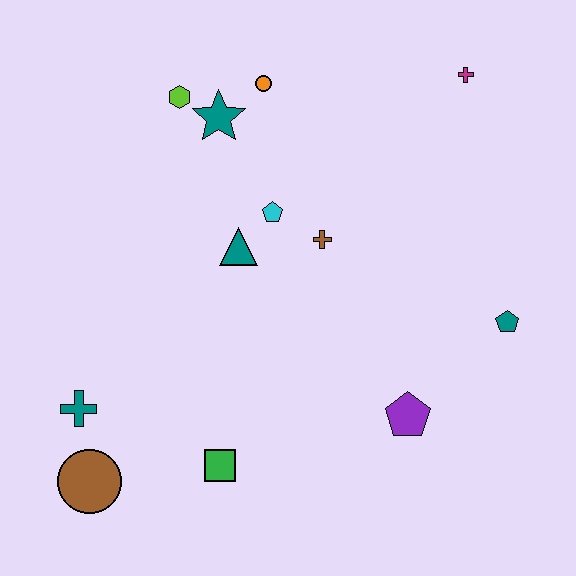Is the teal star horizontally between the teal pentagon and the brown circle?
Yes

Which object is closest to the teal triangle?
The cyan pentagon is closest to the teal triangle.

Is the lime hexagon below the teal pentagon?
No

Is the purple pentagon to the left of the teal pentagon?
Yes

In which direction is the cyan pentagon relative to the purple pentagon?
The cyan pentagon is above the purple pentagon.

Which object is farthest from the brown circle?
The magenta cross is farthest from the brown circle.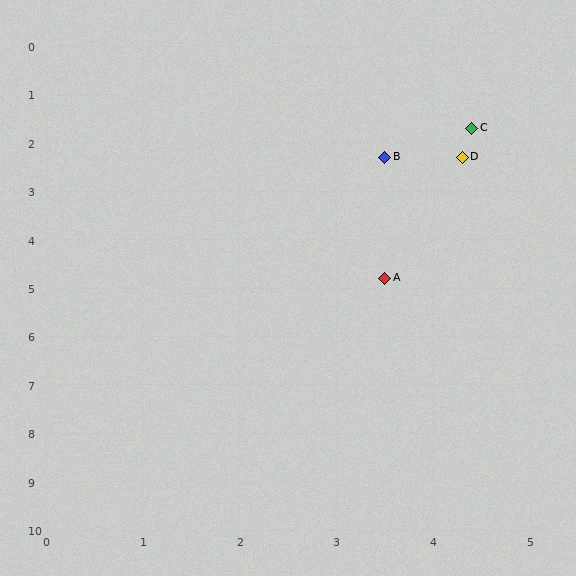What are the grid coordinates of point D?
Point D is at approximately (4.3, 2.3).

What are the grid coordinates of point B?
Point B is at approximately (3.5, 2.3).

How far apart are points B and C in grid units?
Points B and C are about 1.1 grid units apart.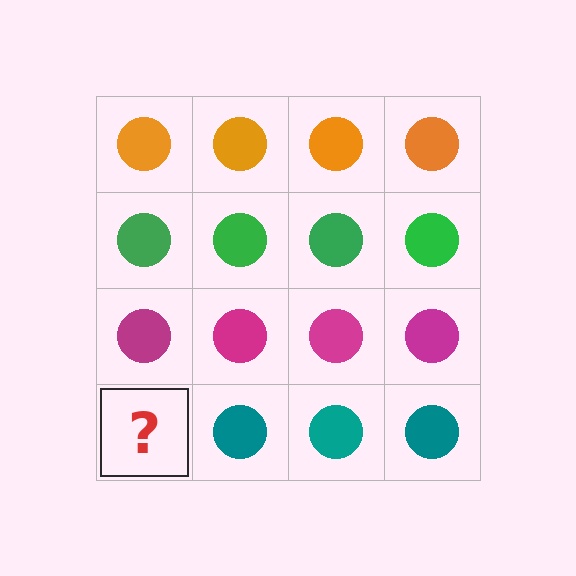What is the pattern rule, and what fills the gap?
The rule is that each row has a consistent color. The gap should be filled with a teal circle.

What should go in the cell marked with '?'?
The missing cell should contain a teal circle.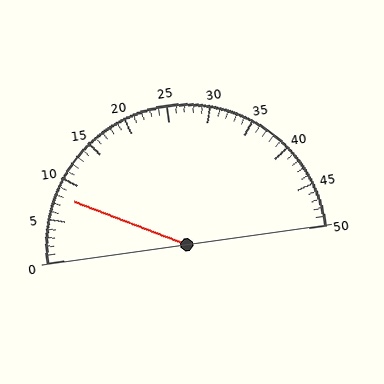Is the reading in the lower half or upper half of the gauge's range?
The reading is in the lower half of the range (0 to 50).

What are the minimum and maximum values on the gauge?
The gauge ranges from 0 to 50.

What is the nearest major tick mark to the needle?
The nearest major tick mark is 10.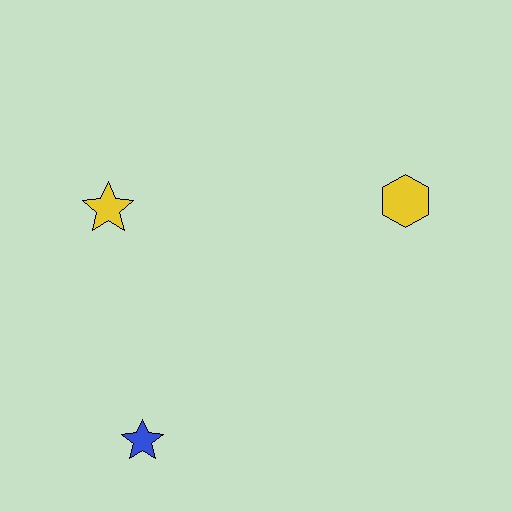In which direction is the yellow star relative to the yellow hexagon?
The yellow star is to the left of the yellow hexagon.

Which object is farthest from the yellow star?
The yellow hexagon is farthest from the yellow star.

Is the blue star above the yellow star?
No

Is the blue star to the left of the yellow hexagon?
Yes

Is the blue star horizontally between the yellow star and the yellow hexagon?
Yes